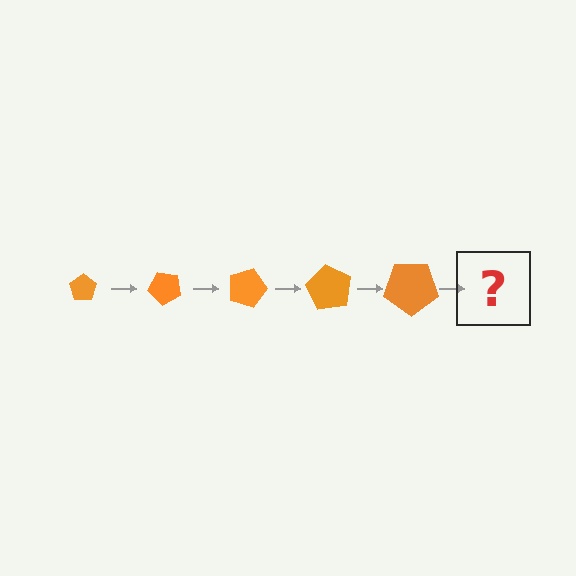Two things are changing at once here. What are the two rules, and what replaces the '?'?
The two rules are that the pentagon grows larger each step and it rotates 45 degrees each step. The '?' should be a pentagon, larger than the previous one and rotated 225 degrees from the start.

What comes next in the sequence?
The next element should be a pentagon, larger than the previous one and rotated 225 degrees from the start.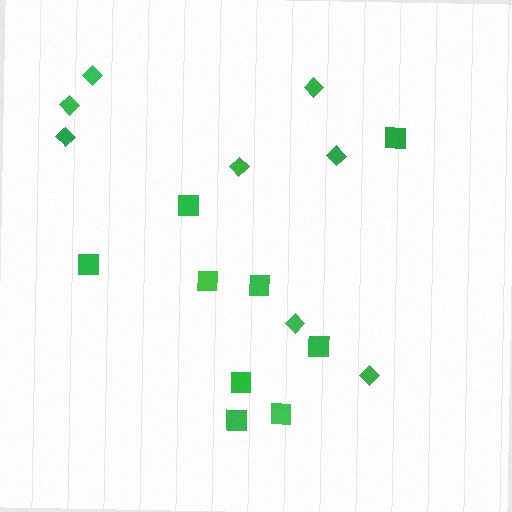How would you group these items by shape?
There are 2 groups: one group of squares (9) and one group of diamonds (8).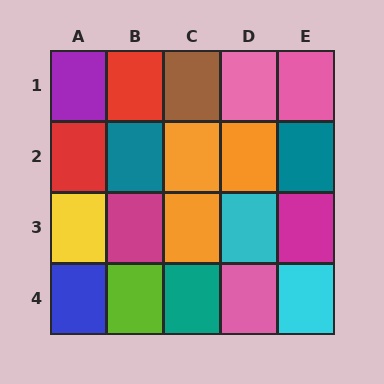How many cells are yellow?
1 cell is yellow.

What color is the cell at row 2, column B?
Teal.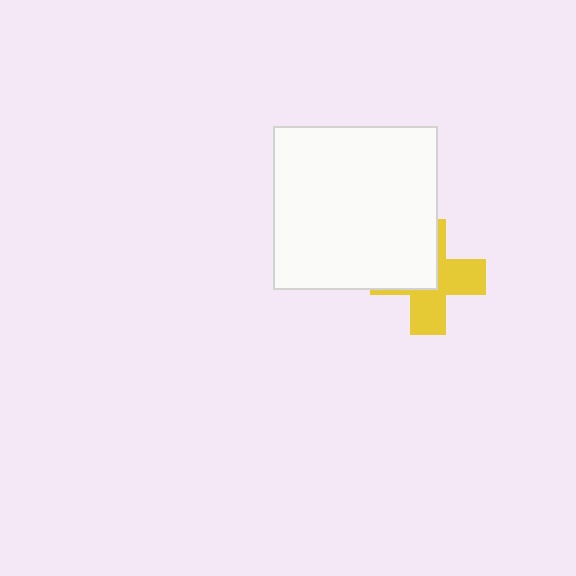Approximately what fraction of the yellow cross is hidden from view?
Roughly 45% of the yellow cross is hidden behind the white square.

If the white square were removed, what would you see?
You would see the complete yellow cross.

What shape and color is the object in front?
The object in front is a white square.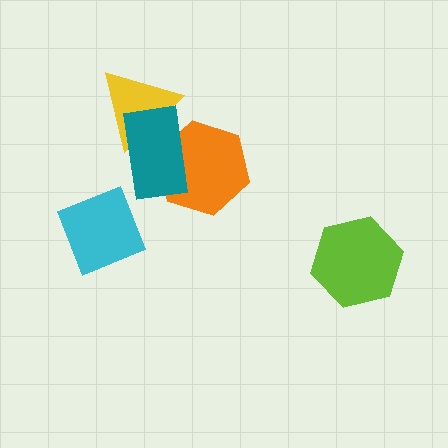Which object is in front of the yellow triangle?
The teal rectangle is in front of the yellow triangle.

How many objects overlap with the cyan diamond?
0 objects overlap with the cyan diamond.